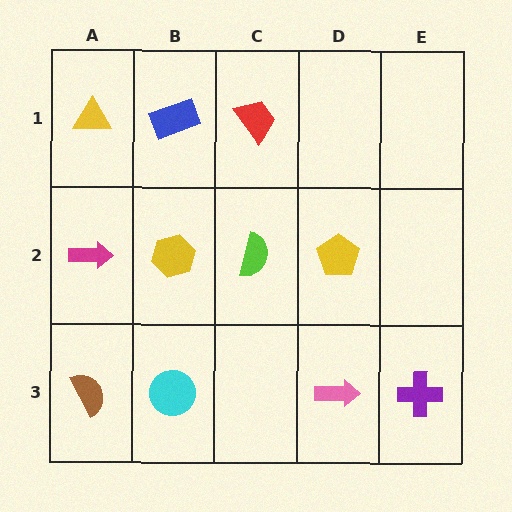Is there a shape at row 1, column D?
No, that cell is empty.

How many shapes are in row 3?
4 shapes.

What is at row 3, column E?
A purple cross.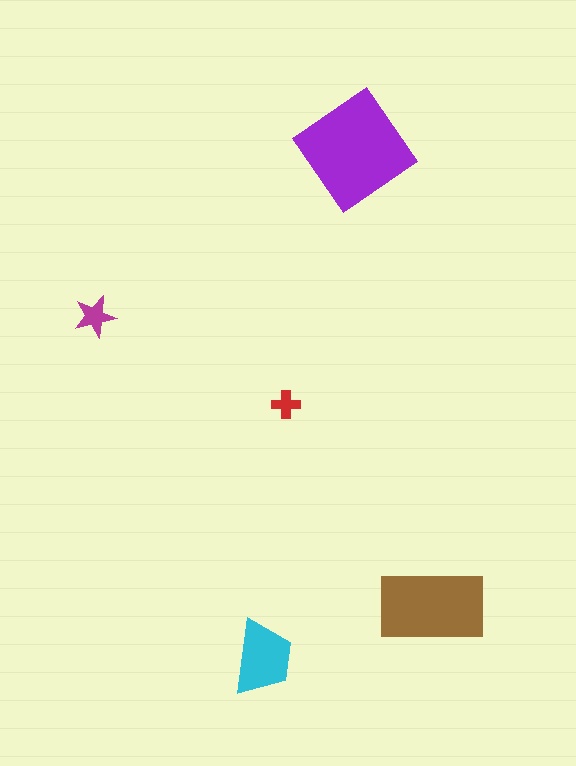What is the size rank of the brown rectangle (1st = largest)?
2nd.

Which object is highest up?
The purple diamond is topmost.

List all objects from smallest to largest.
The red cross, the magenta star, the cyan trapezoid, the brown rectangle, the purple diamond.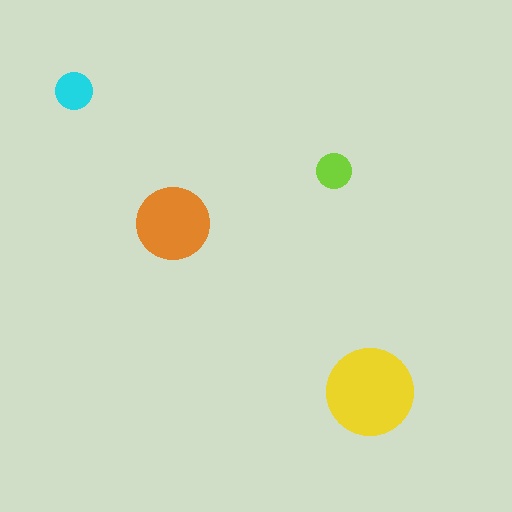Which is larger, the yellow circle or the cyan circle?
The yellow one.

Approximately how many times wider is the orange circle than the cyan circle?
About 2 times wider.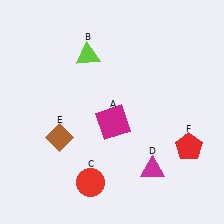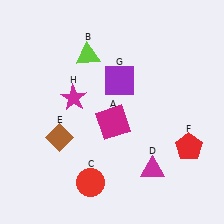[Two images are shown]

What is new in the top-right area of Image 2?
A purple square (G) was added in the top-right area of Image 2.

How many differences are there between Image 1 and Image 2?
There are 2 differences between the two images.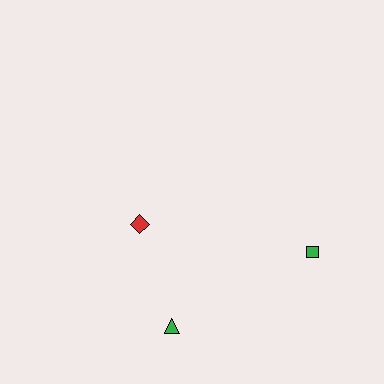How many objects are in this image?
There are 3 objects.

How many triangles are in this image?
There is 1 triangle.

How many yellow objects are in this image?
There are no yellow objects.